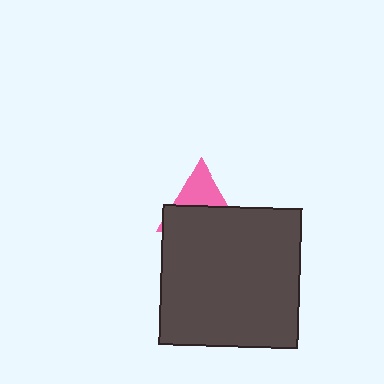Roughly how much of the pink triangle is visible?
A small part of it is visible (roughly 42%).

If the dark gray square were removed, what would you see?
You would see the complete pink triangle.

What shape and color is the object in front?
The object in front is a dark gray square.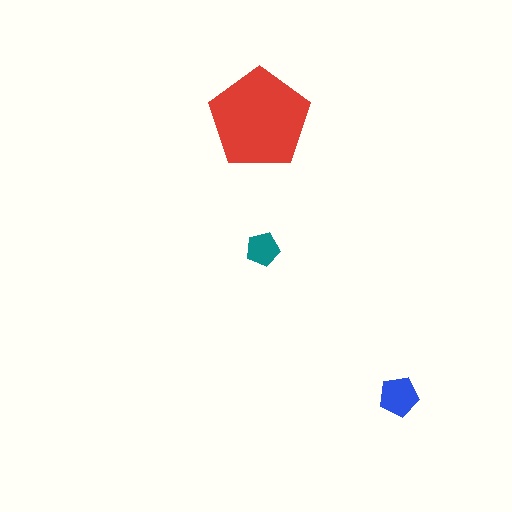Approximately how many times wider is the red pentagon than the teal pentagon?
About 3 times wider.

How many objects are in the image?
There are 3 objects in the image.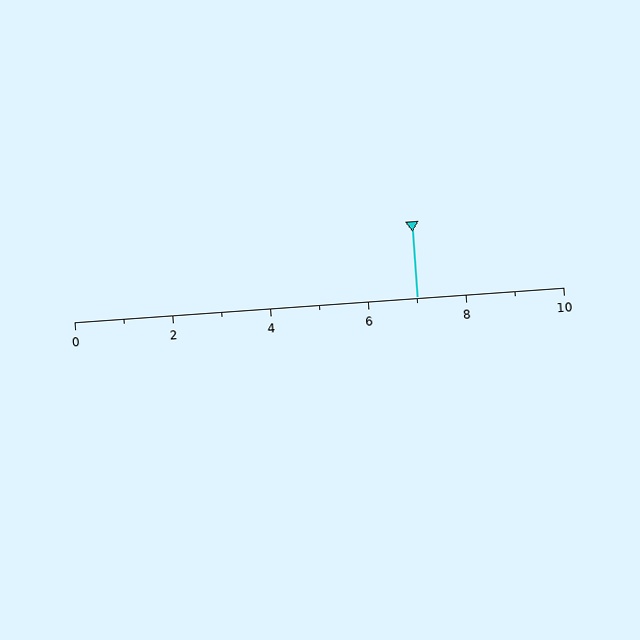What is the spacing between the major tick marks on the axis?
The major ticks are spaced 2 apart.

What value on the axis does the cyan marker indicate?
The marker indicates approximately 7.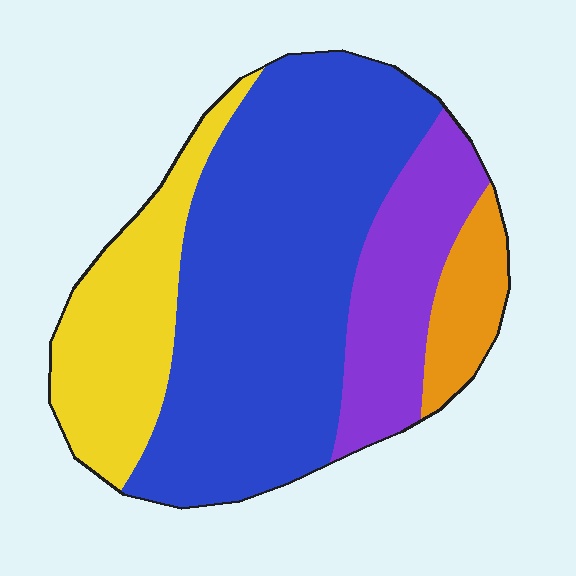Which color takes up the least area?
Orange, at roughly 10%.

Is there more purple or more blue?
Blue.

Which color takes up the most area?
Blue, at roughly 55%.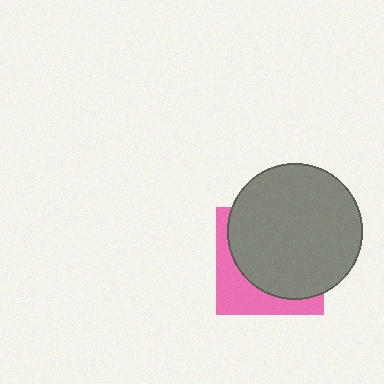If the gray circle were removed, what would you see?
You would see the complete pink square.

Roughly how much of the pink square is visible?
A small part of it is visible (roughly 33%).